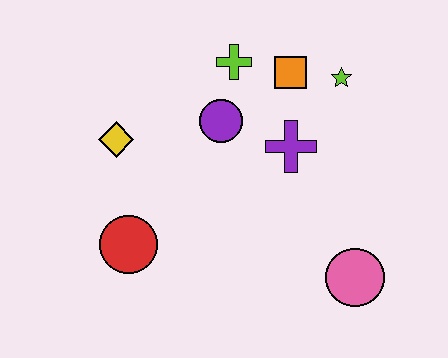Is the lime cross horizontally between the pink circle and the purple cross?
No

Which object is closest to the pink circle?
The purple cross is closest to the pink circle.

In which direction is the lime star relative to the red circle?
The lime star is to the right of the red circle.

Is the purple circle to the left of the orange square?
Yes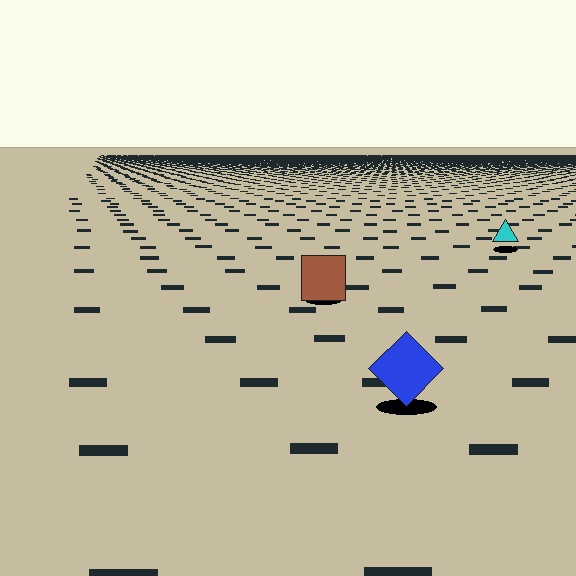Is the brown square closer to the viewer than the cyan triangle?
Yes. The brown square is closer — you can tell from the texture gradient: the ground texture is coarser near it.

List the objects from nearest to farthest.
From nearest to farthest: the blue diamond, the brown square, the cyan triangle.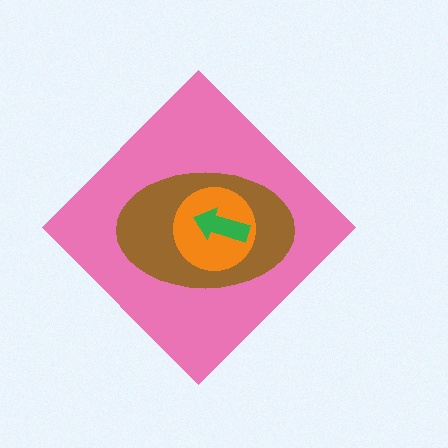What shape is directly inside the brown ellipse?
The orange circle.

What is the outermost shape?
The pink diamond.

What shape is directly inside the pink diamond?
The brown ellipse.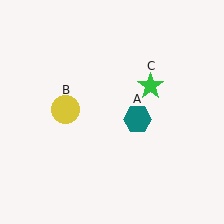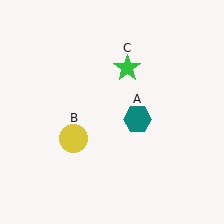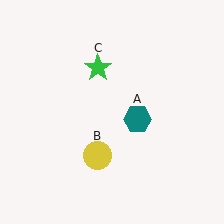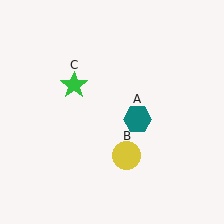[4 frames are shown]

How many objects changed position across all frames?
2 objects changed position: yellow circle (object B), green star (object C).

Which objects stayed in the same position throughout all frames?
Teal hexagon (object A) remained stationary.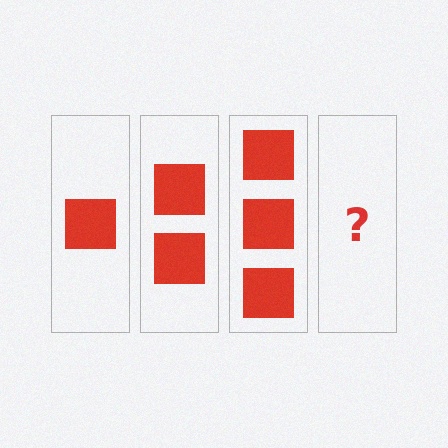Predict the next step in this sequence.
The next step is 4 squares.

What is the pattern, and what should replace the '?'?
The pattern is that each step adds one more square. The '?' should be 4 squares.